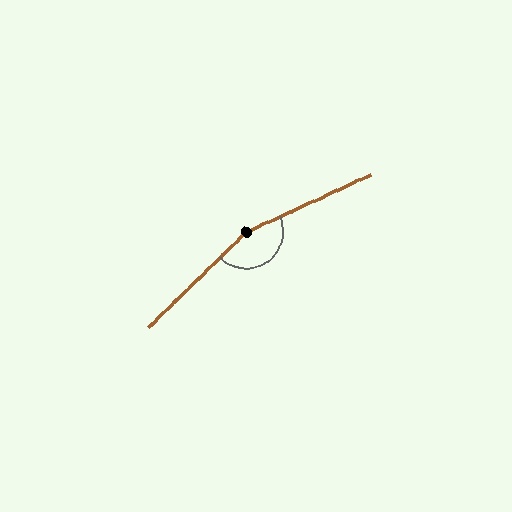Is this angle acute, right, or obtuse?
It is obtuse.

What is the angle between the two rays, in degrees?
Approximately 160 degrees.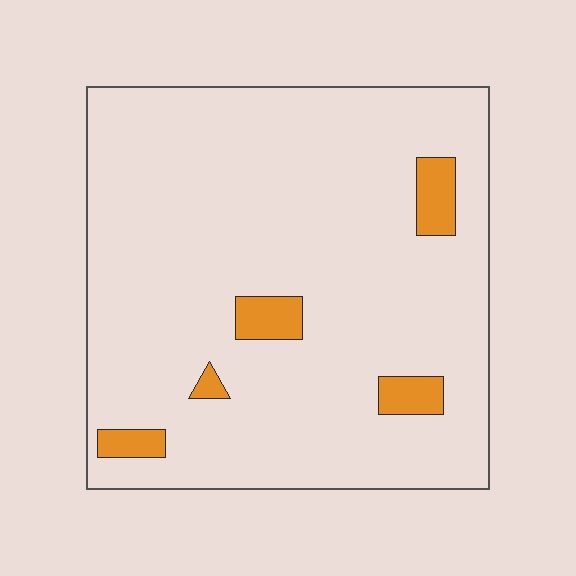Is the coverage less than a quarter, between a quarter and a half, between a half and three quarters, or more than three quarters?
Less than a quarter.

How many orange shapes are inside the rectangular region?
5.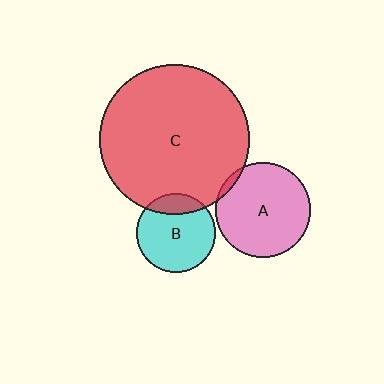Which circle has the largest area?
Circle C (red).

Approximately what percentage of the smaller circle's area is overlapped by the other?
Approximately 20%.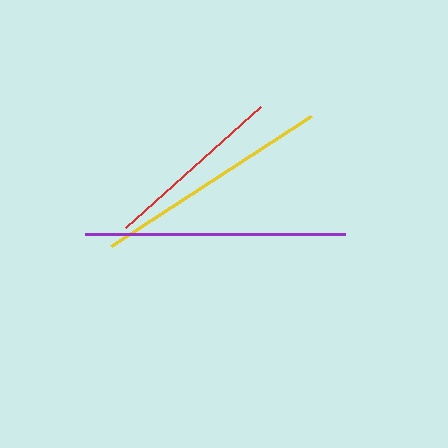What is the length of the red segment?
The red segment is approximately 181 pixels long.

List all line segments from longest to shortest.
From longest to shortest: purple, yellow, red.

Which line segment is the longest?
The purple line is the longest at approximately 261 pixels.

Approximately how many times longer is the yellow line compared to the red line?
The yellow line is approximately 1.3 times the length of the red line.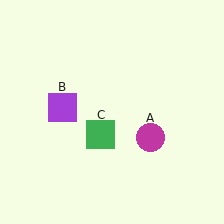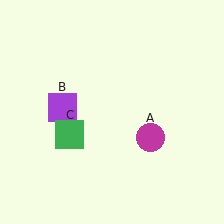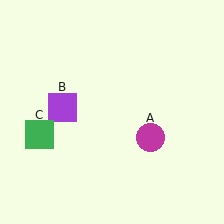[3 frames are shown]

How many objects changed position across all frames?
1 object changed position: green square (object C).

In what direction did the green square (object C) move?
The green square (object C) moved left.